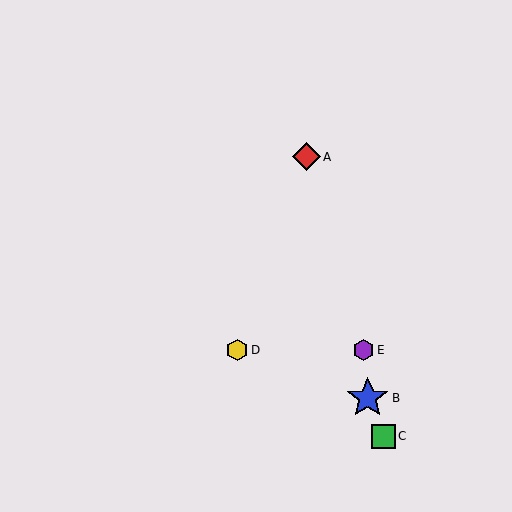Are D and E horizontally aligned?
Yes, both are at y≈350.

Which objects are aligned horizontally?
Objects D, E are aligned horizontally.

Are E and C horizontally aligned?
No, E is at y≈350 and C is at y≈436.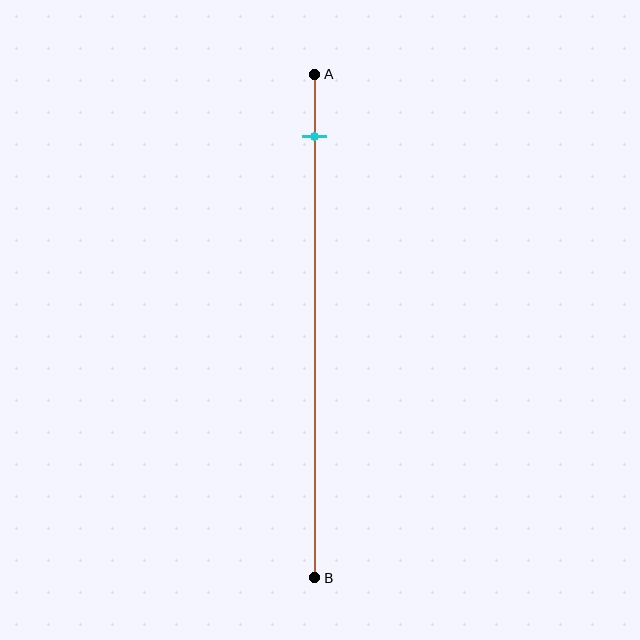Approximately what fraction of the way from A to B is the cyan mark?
The cyan mark is approximately 10% of the way from A to B.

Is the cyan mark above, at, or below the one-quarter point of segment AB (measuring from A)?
The cyan mark is above the one-quarter point of segment AB.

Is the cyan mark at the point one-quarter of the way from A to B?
No, the mark is at about 10% from A, not at the 25% one-quarter point.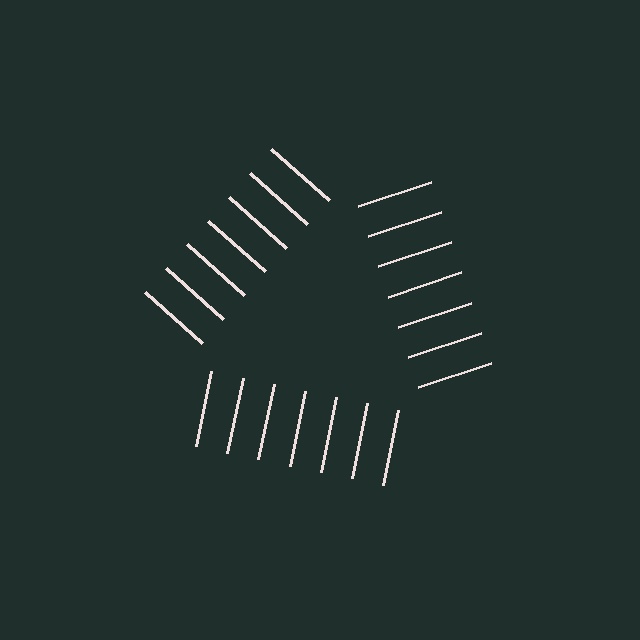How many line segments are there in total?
21 — 7 along each of the 3 edges.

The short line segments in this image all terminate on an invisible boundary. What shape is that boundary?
An illusory triangle — the line segments terminate on its edges but no continuous stroke is drawn.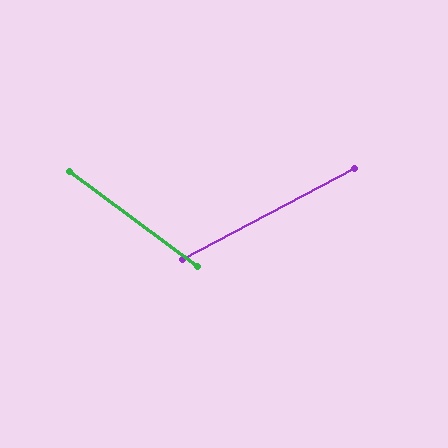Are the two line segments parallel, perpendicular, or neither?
Neither parallel nor perpendicular — they differ by about 65°.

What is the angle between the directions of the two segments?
Approximately 65 degrees.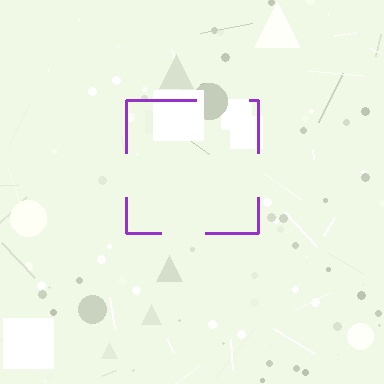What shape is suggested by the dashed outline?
The dashed outline suggests a square.